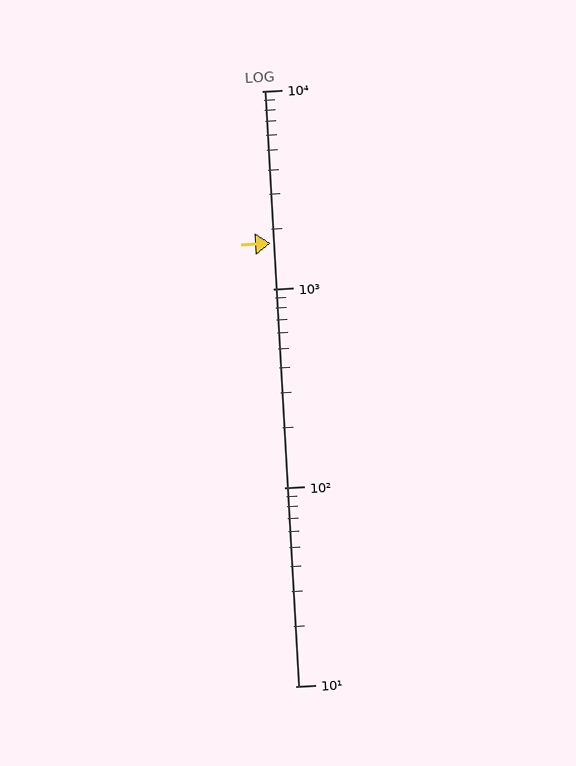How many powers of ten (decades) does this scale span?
The scale spans 3 decades, from 10 to 10000.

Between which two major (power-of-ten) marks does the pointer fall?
The pointer is between 1000 and 10000.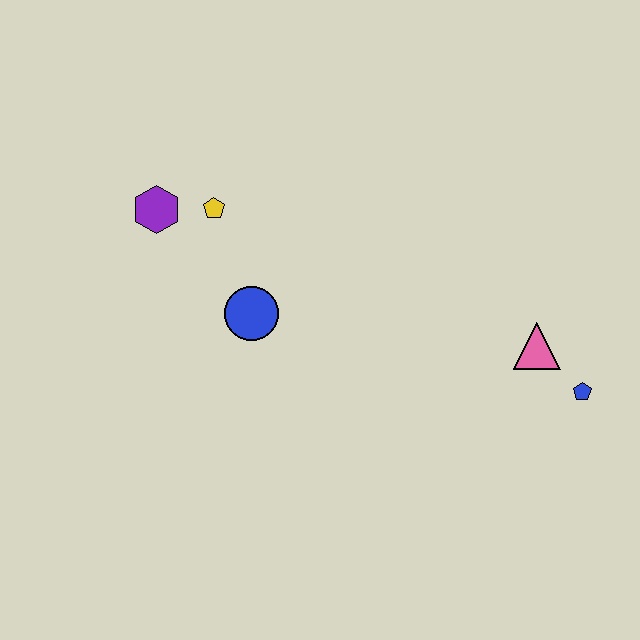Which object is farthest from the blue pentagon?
The purple hexagon is farthest from the blue pentagon.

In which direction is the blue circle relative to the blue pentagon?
The blue circle is to the left of the blue pentagon.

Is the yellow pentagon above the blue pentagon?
Yes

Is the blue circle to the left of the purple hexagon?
No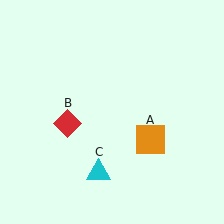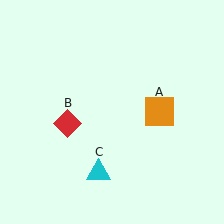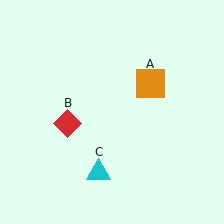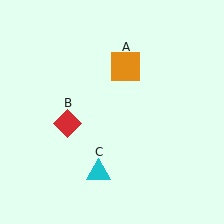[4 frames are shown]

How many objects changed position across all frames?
1 object changed position: orange square (object A).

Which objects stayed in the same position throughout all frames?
Red diamond (object B) and cyan triangle (object C) remained stationary.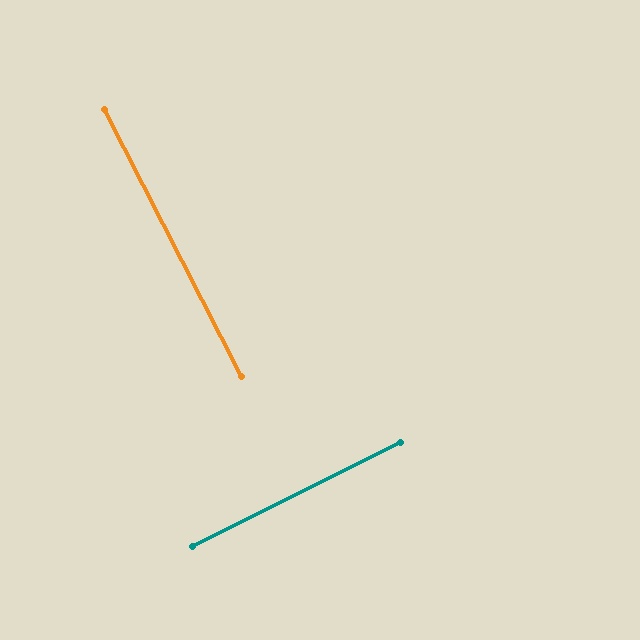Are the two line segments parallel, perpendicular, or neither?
Perpendicular — they meet at approximately 89°.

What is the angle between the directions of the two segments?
Approximately 89 degrees.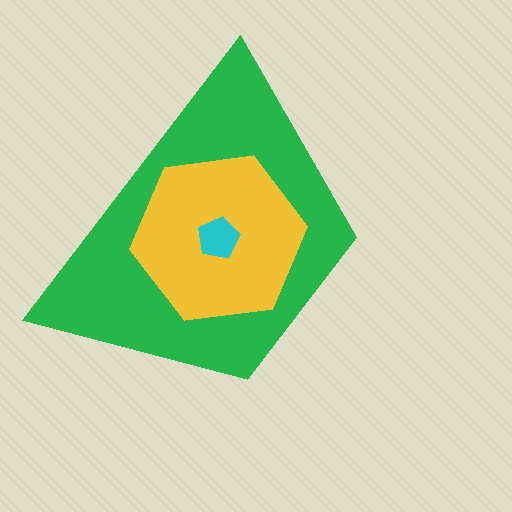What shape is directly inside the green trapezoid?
The yellow hexagon.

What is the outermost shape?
The green trapezoid.